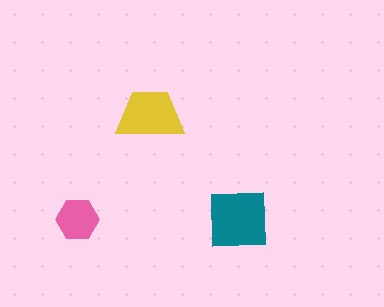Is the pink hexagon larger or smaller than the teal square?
Smaller.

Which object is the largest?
The teal square.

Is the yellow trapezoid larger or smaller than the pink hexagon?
Larger.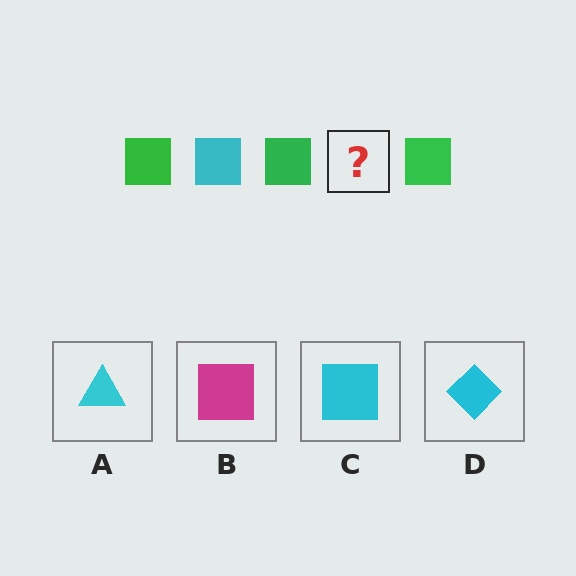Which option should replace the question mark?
Option C.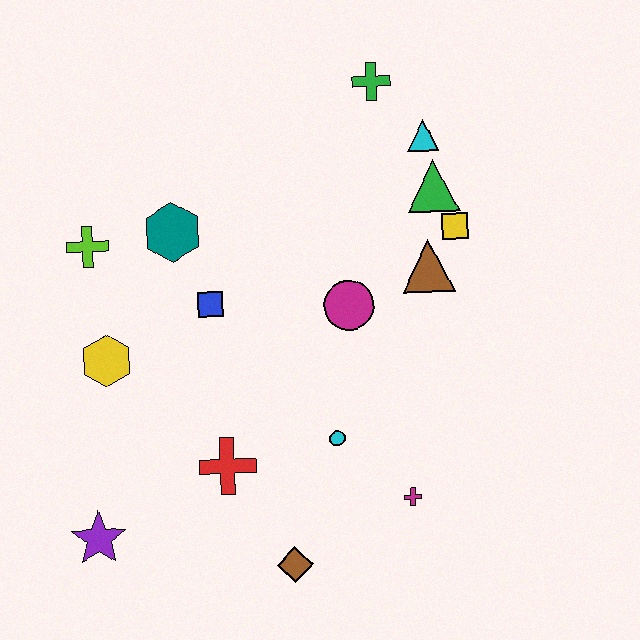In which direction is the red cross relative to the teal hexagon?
The red cross is below the teal hexagon.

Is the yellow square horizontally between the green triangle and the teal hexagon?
No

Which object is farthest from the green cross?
The purple star is farthest from the green cross.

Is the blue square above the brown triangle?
No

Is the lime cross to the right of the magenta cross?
No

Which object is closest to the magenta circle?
The brown triangle is closest to the magenta circle.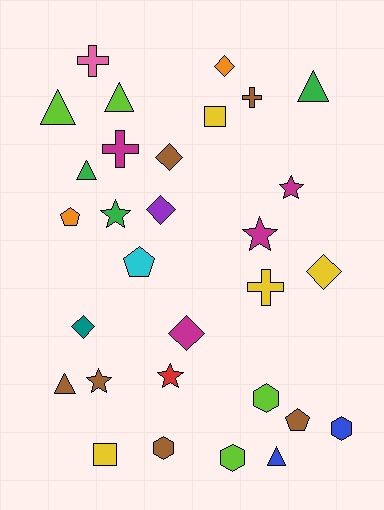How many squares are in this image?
There are 2 squares.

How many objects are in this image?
There are 30 objects.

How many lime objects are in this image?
There are 4 lime objects.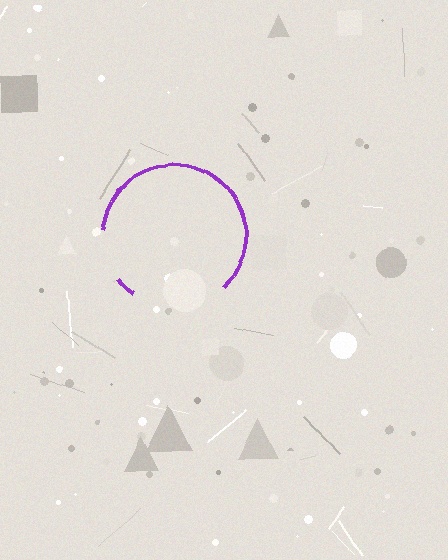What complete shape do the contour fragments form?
The contour fragments form a circle.